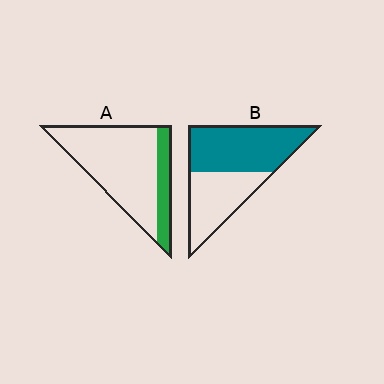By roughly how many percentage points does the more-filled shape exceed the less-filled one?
By roughly 35 percentage points (B over A).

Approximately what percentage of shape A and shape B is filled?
A is approximately 20% and B is approximately 60%.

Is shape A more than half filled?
No.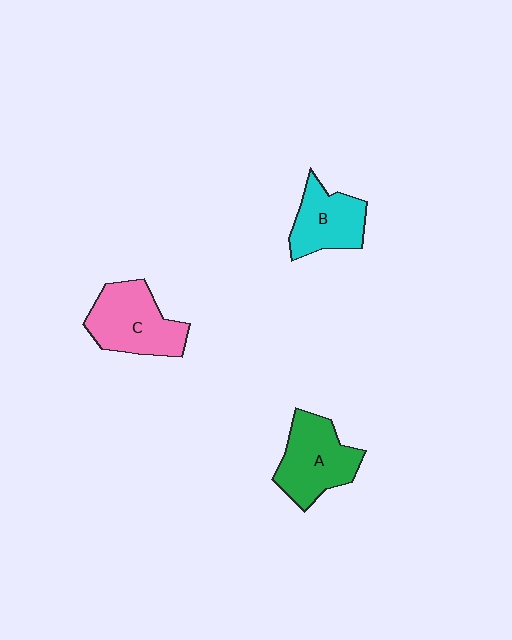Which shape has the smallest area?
Shape B (cyan).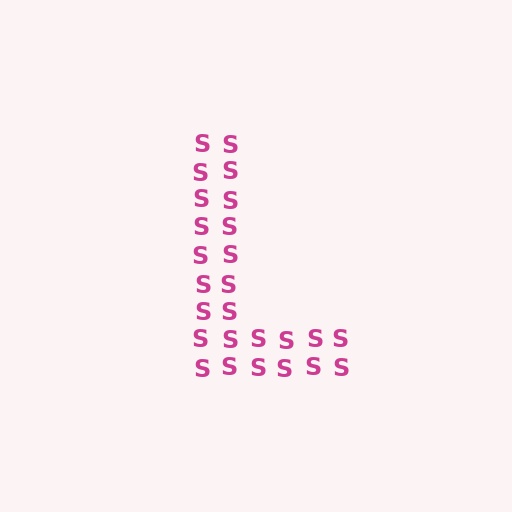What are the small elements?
The small elements are letter S's.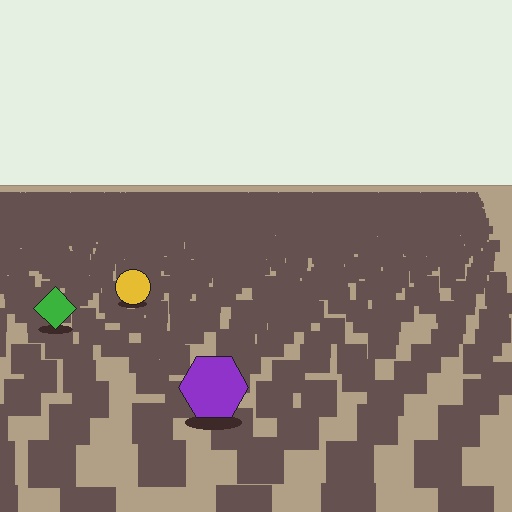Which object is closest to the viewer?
The purple hexagon is closest. The texture marks near it are larger and more spread out.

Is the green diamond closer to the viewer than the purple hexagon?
No. The purple hexagon is closer — you can tell from the texture gradient: the ground texture is coarser near it.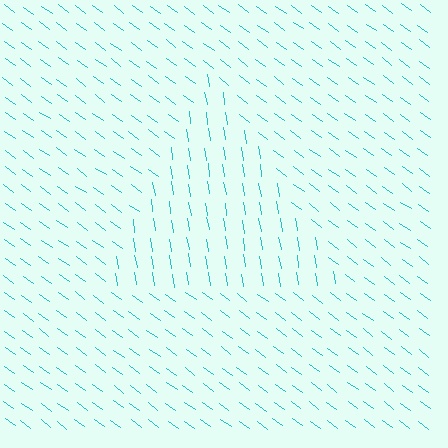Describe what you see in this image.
The image is filled with small cyan line segments. A triangle region in the image has lines oriented differently from the surrounding lines, creating a visible texture boundary.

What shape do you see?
I see a triangle.